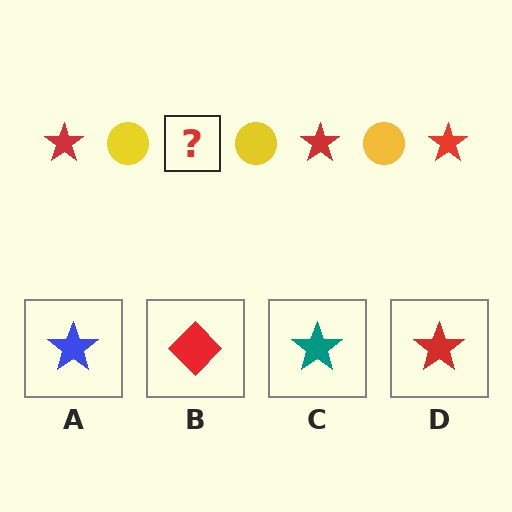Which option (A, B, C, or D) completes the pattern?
D.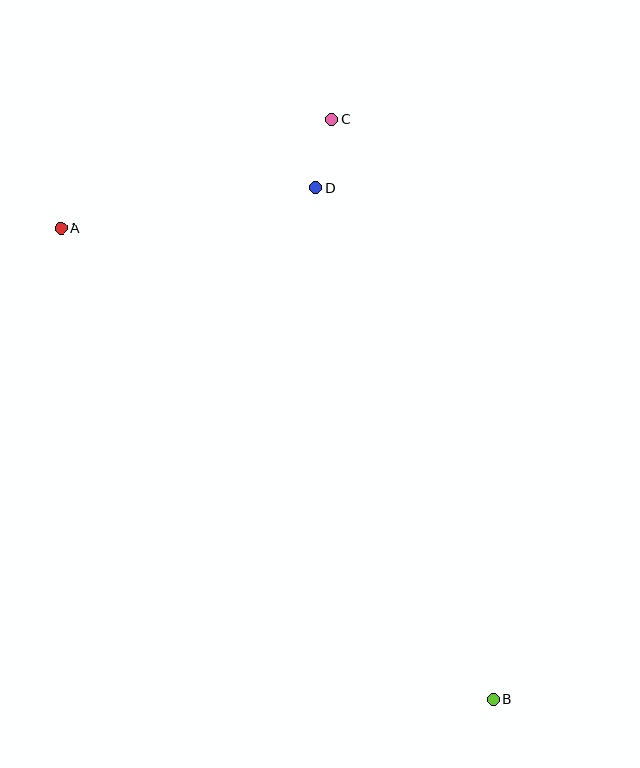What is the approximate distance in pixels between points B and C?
The distance between B and C is approximately 602 pixels.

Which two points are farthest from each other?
Points A and B are farthest from each other.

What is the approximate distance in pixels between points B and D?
The distance between B and D is approximately 542 pixels.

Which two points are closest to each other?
Points C and D are closest to each other.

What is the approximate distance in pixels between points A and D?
The distance between A and D is approximately 258 pixels.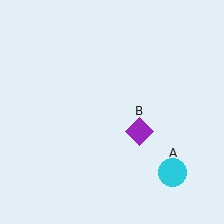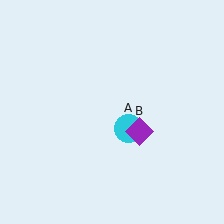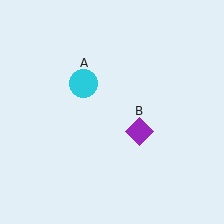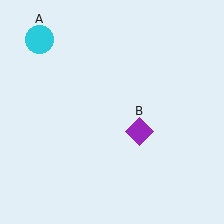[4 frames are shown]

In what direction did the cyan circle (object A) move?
The cyan circle (object A) moved up and to the left.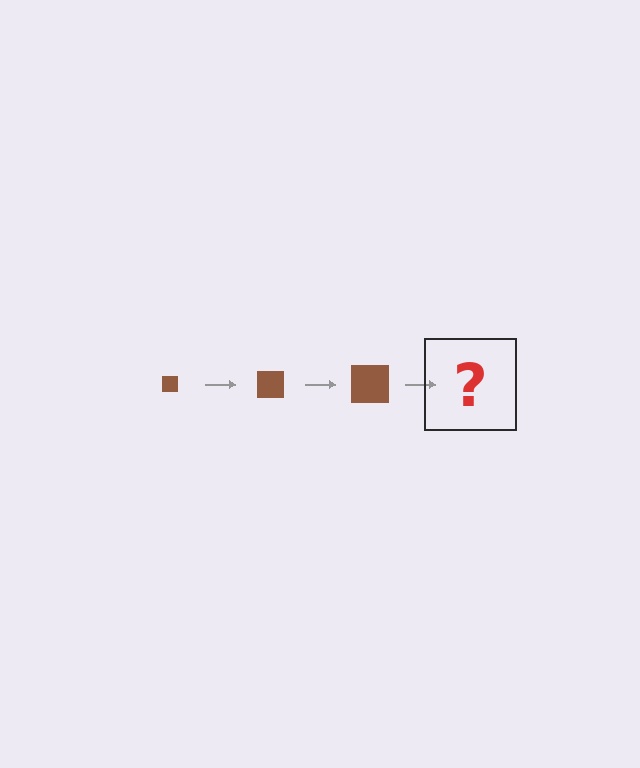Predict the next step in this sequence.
The next step is a brown square, larger than the previous one.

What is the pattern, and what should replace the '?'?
The pattern is that the square gets progressively larger each step. The '?' should be a brown square, larger than the previous one.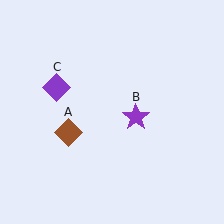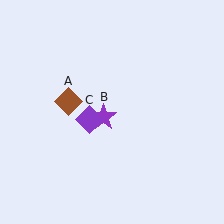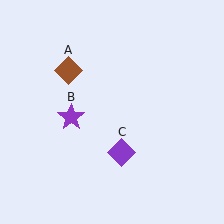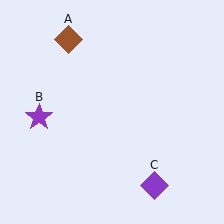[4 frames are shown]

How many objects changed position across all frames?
3 objects changed position: brown diamond (object A), purple star (object B), purple diamond (object C).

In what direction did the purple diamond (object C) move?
The purple diamond (object C) moved down and to the right.